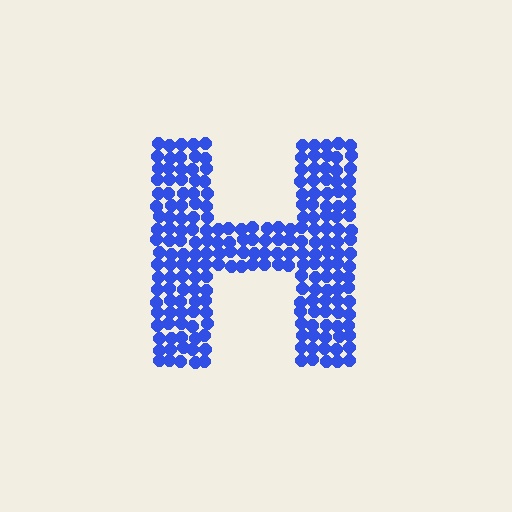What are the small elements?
The small elements are circles.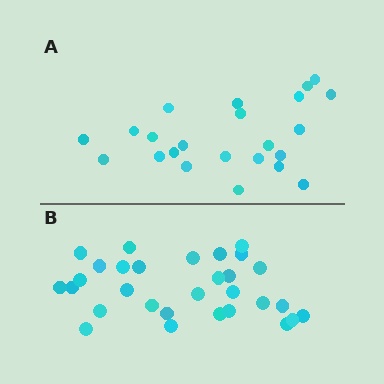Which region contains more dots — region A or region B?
Region B (the bottom region) has more dots.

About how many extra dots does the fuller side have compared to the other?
Region B has roughly 8 or so more dots than region A.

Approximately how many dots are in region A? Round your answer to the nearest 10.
About 20 dots. (The exact count is 23, which rounds to 20.)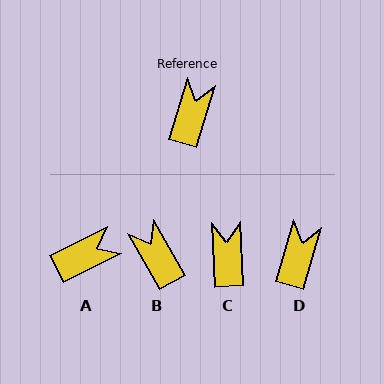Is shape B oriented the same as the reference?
No, it is off by about 46 degrees.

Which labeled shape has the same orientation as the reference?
D.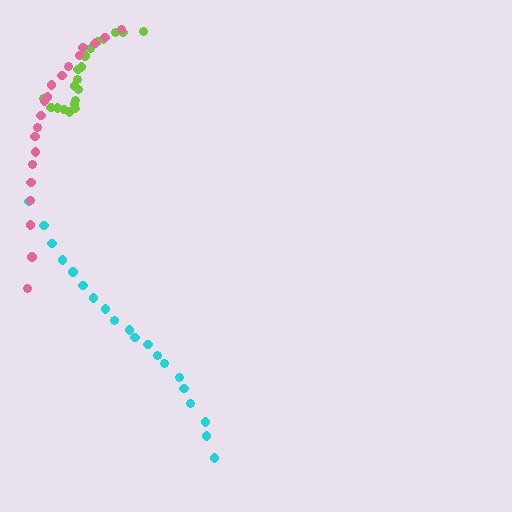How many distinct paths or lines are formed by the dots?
There are 3 distinct paths.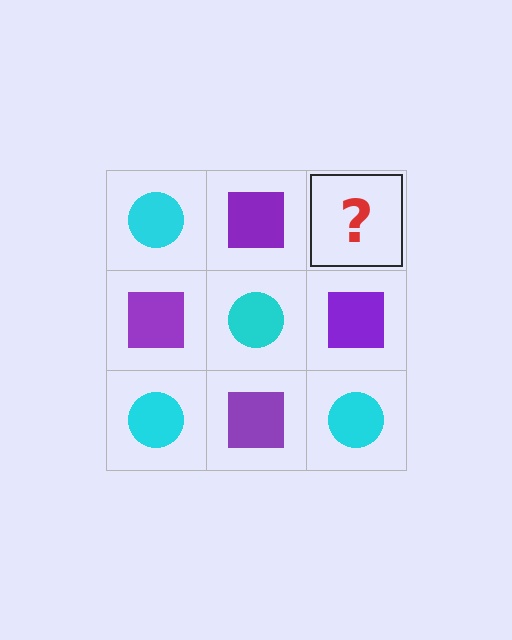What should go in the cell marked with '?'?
The missing cell should contain a cyan circle.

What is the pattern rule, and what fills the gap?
The rule is that it alternates cyan circle and purple square in a checkerboard pattern. The gap should be filled with a cyan circle.